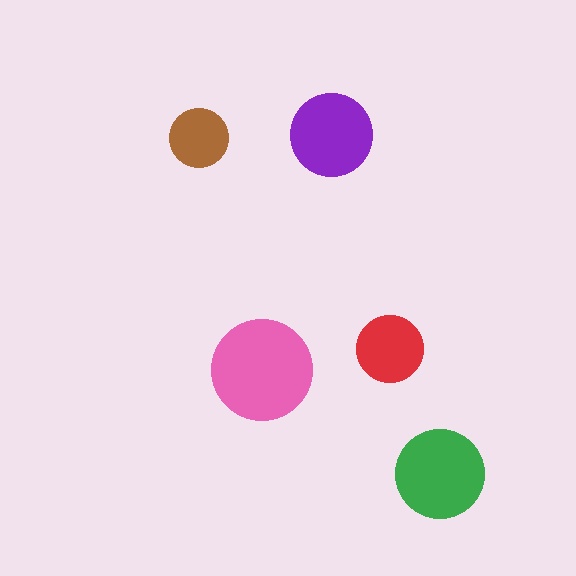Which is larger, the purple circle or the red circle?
The purple one.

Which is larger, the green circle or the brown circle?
The green one.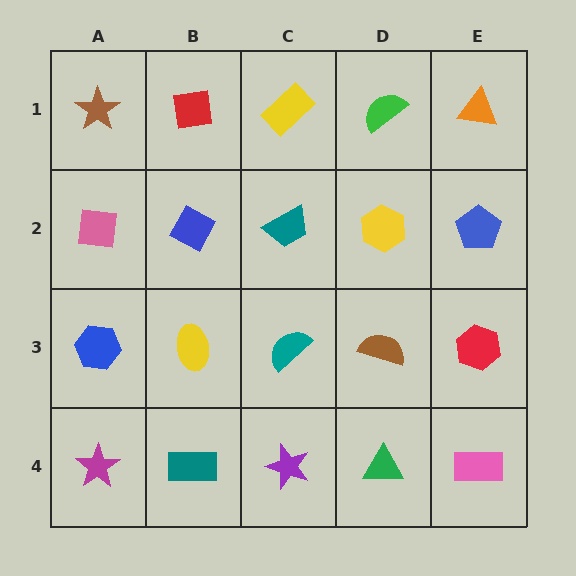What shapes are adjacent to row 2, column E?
An orange triangle (row 1, column E), a red hexagon (row 3, column E), a yellow hexagon (row 2, column D).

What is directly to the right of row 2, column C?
A yellow hexagon.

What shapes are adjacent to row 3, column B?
A blue diamond (row 2, column B), a teal rectangle (row 4, column B), a blue hexagon (row 3, column A), a teal semicircle (row 3, column C).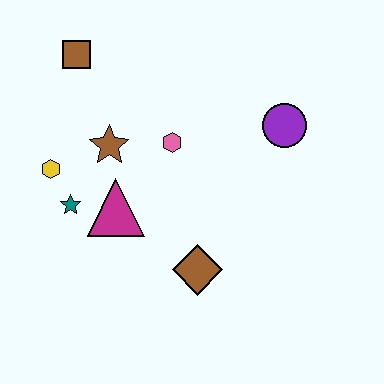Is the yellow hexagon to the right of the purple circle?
No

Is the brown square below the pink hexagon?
No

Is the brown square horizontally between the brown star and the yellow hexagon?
Yes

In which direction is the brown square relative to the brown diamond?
The brown square is above the brown diamond.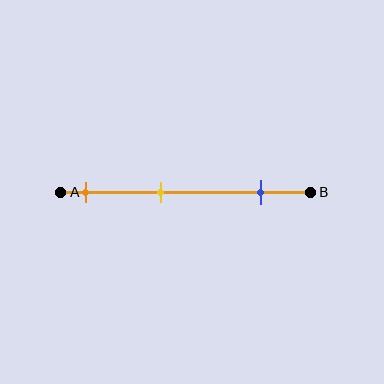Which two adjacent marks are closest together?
The orange and yellow marks are the closest adjacent pair.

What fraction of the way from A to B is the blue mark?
The blue mark is approximately 80% (0.8) of the way from A to B.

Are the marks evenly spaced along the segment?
Yes, the marks are approximately evenly spaced.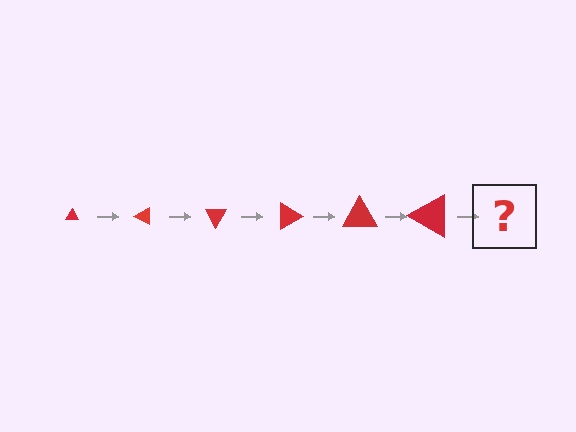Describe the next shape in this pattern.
It should be a triangle, larger than the previous one and rotated 180 degrees from the start.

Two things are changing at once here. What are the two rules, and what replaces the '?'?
The two rules are that the triangle grows larger each step and it rotates 30 degrees each step. The '?' should be a triangle, larger than the previous one and rotated 180 degrees from the start.